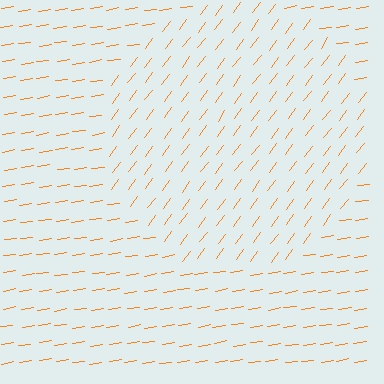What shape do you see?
I see a circle.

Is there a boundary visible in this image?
Yes, there is a texture boundary formed by a change in line orientation.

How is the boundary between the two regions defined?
The boundary is defined purely by a change in line orientation (approximately 45 degrees difference). All lines are the same color and thickness.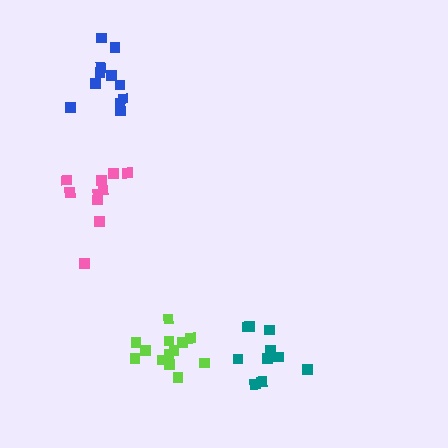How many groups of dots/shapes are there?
There are 4 groups.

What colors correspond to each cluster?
The clusters are colored: lime, blue, pink, teal.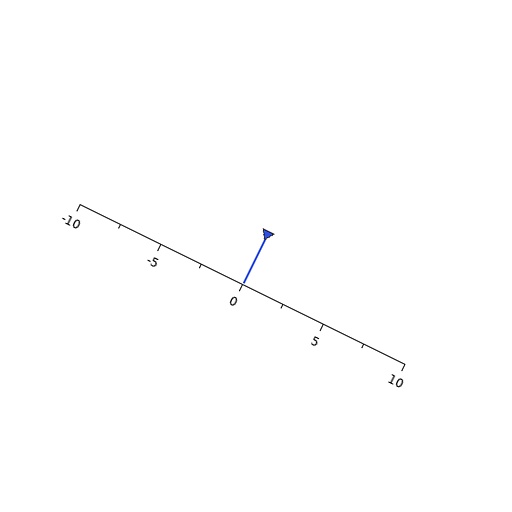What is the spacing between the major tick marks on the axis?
The major ticks are spaced 5 apart.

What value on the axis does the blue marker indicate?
The marker indicates approximately 0.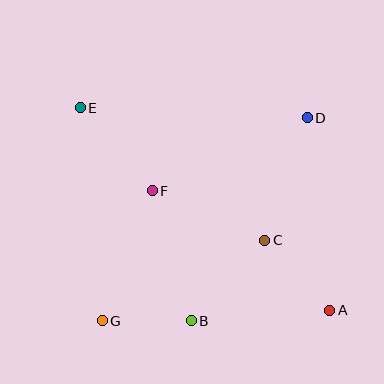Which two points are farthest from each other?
Points A and E are farthest from each other.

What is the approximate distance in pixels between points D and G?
The distance between D and G is approximately 289 pixels.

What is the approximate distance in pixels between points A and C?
The distance between A and C is approximately 96 pixels.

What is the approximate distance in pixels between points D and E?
The distance between D and E is approximately 227 pixels.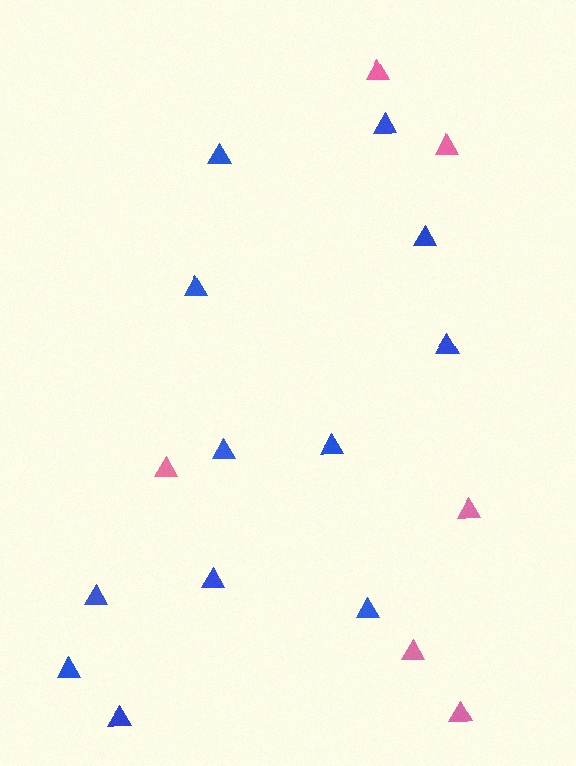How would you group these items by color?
There are 2 groups: one group of blue triangles (12) and one group of pink triangles (6).